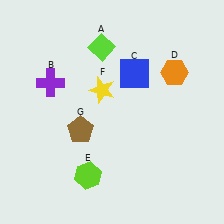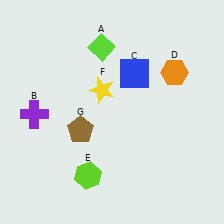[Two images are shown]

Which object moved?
The purple cross (B) moved down.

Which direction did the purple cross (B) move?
The purple cross (B) moved down.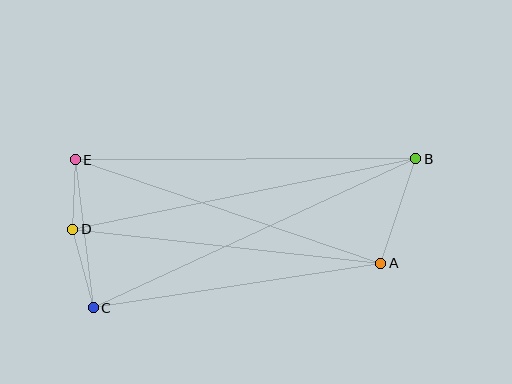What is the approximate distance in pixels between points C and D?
The distance between C and D is approximately 82 pixels.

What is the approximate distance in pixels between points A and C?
The distance between A and C is approximately 291 pixels.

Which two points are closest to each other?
Points D and E are closest to each other.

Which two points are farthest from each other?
Points B and C are farthest from each other.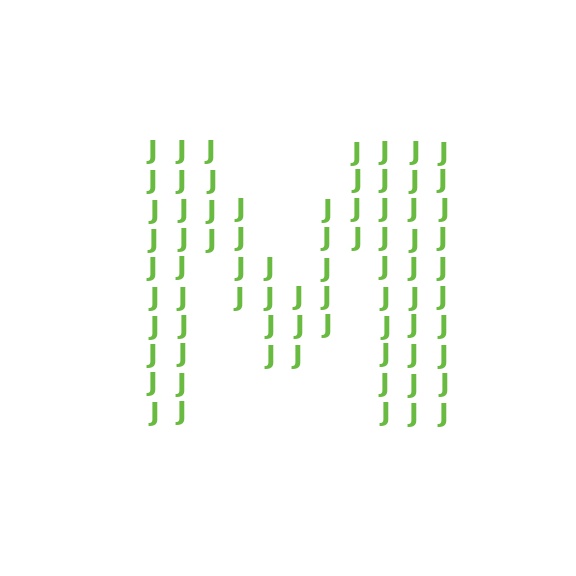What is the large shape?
The large shape is the letter M.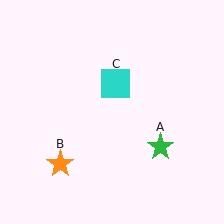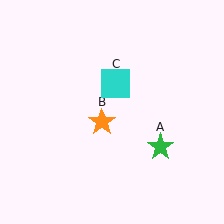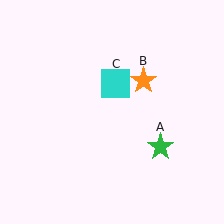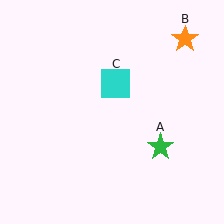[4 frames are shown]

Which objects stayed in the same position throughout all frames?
Green star (object A) and cyan square (object C) remained stationary.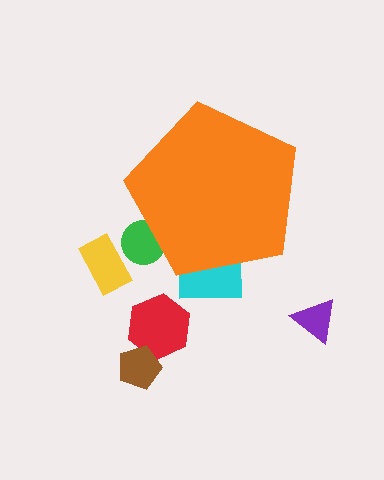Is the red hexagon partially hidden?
No, the red hexagon is fully visible.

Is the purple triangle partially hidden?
No, the purple triangle is fully visible.